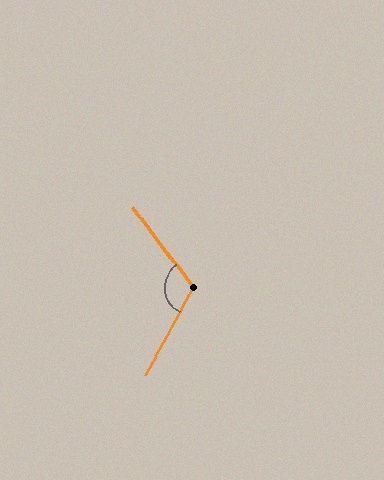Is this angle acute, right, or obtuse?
It is obtuse.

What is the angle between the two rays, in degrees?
Approximately 115 degrees.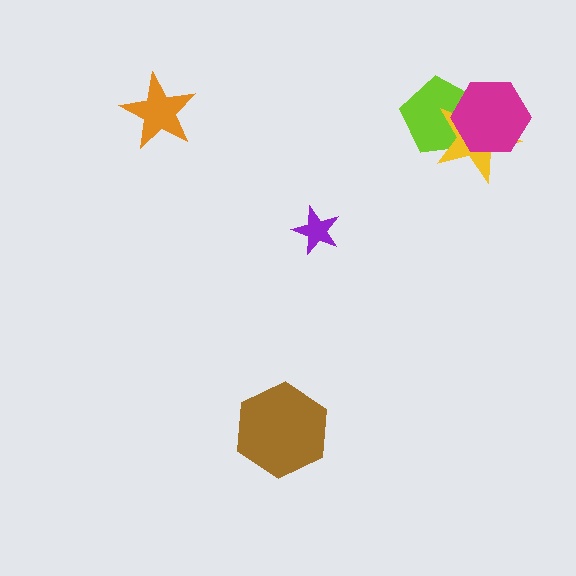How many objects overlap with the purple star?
0 objects overlap with the purple star.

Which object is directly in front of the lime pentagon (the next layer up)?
The yellow star is directly in front of the lime pentagon.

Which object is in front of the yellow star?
The magenta hexagon is in front of the yellow star.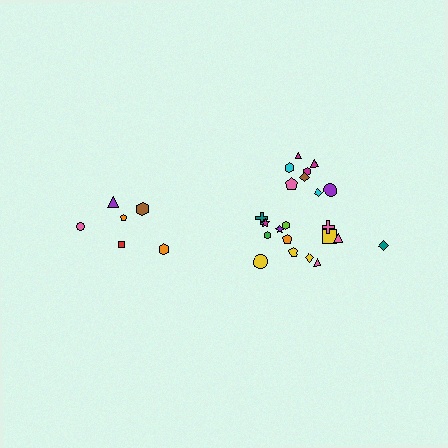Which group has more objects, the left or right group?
The right group.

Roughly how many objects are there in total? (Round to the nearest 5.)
Roughly 30 objects in total.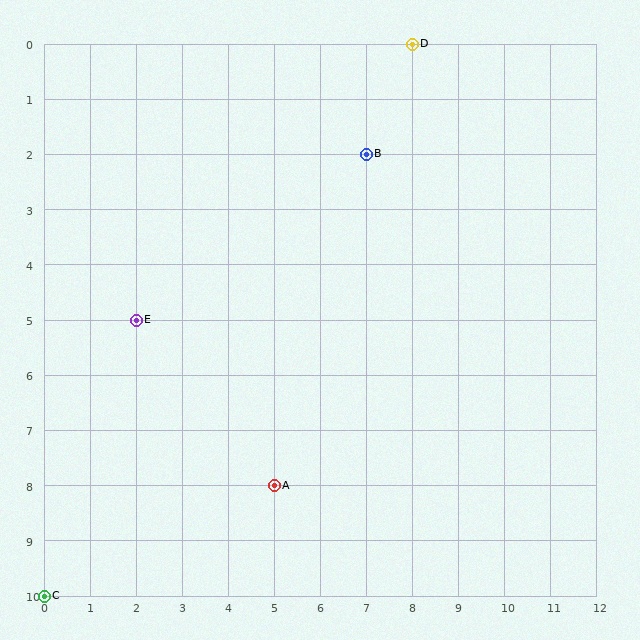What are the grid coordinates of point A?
Point A is at grid coordinates (5, 8).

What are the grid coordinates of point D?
Point D is at grid coordinates (8, 0).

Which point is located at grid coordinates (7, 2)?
Point B is at (7, 2).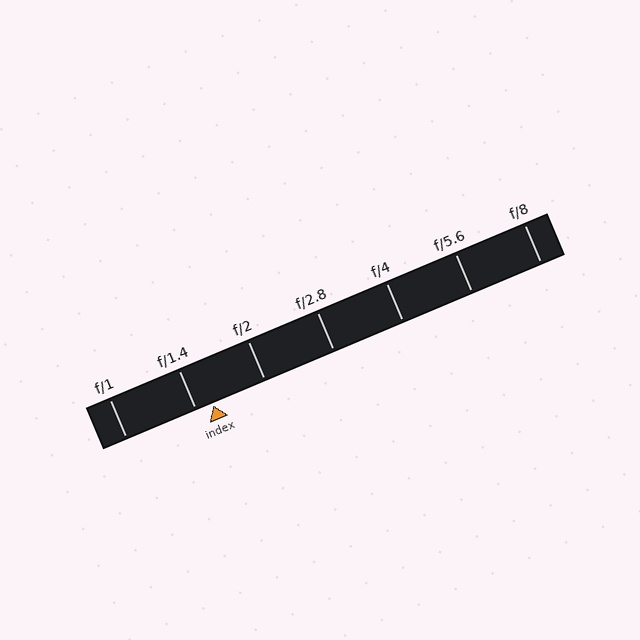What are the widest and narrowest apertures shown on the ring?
The widest aperture shown is f/1 and the narrowest is f/8.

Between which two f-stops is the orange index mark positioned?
The index mark is between f/1.4 and f/2.